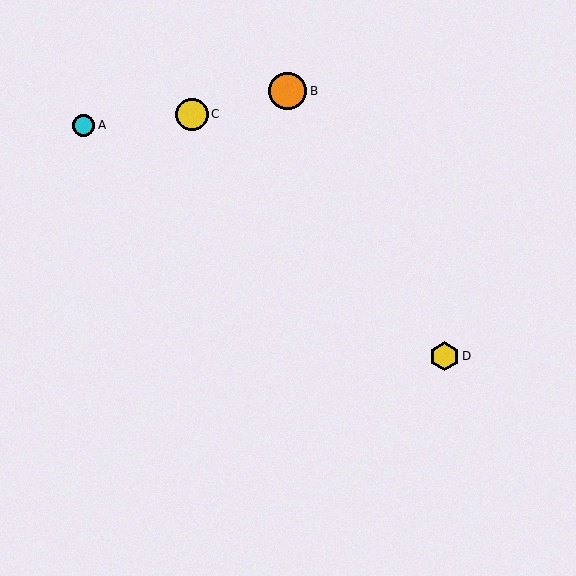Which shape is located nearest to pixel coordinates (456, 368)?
The yellow hexagon (labeled D) at (444, 356) is nearest to that location.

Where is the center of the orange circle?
The center of the orange circle is at (288, 91).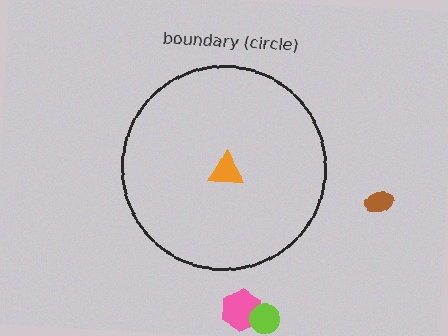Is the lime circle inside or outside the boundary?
Outside.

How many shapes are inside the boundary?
1 inside, 3 outside.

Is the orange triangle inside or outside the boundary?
Inside.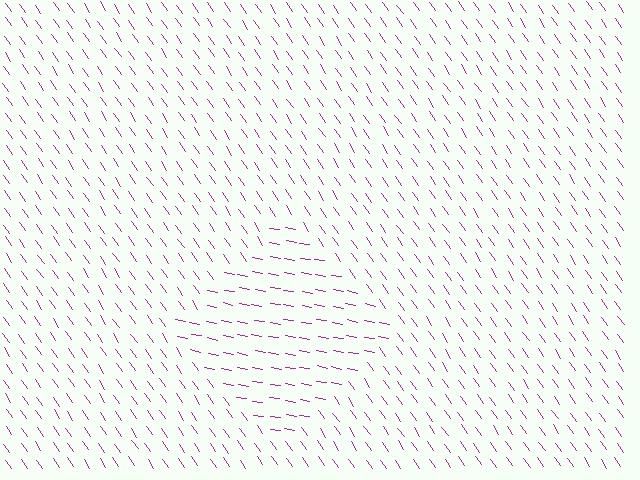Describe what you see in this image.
The image is filled with small magenta line segments. A diamond region in the image has lines oriented differently from the surrounding lines, creating a visible texture boundary.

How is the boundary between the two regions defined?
The boundary is defined purely by a change in line orientation (approximately 45 degrees difference). All lines are the same color and thickness.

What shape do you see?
I see a diamond.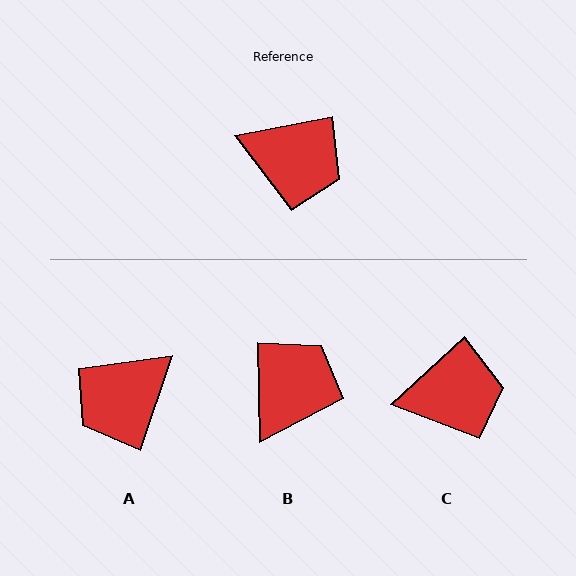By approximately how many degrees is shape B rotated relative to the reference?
Approximately 80 degrees counter-clockwise.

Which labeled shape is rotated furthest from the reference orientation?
A, about 119 degrees away.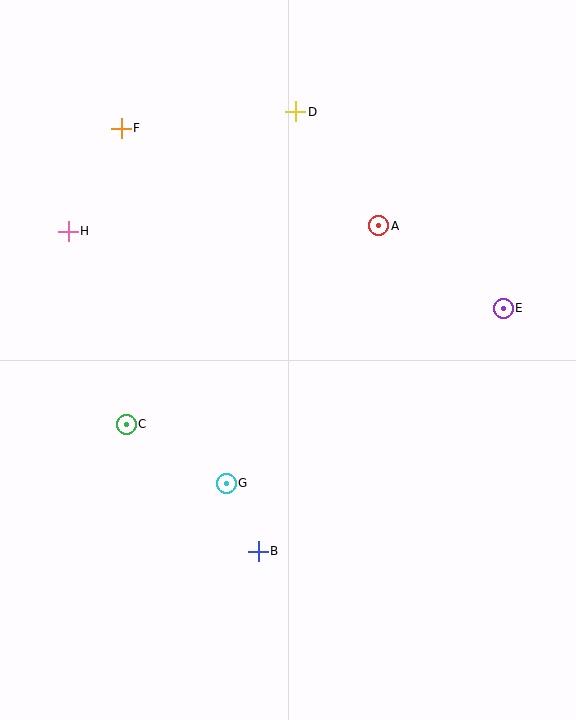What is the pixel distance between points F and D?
The distance between F and D is 175 pixels.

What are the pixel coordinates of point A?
Point A is at (379, 226).